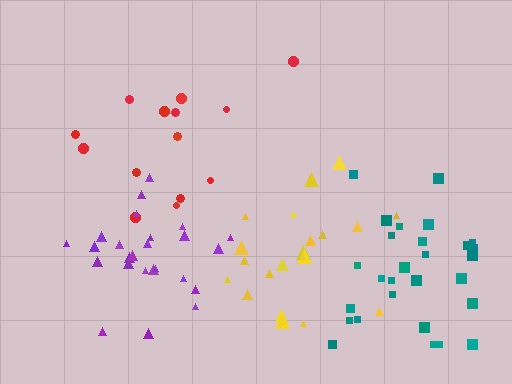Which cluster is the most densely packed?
Purple.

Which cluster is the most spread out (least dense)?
Red.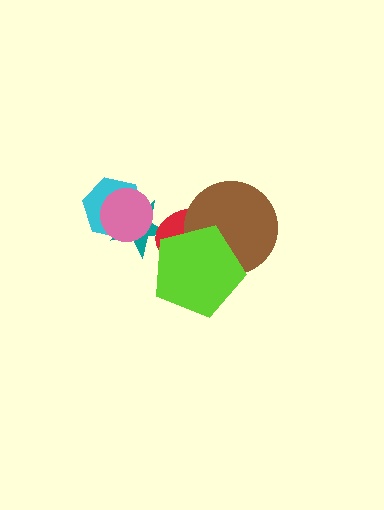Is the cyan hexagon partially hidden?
Yes, it is partially covered by another shape.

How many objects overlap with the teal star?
3 objects overlap with the teal star.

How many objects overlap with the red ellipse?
3 objects overlap with the red ellipse.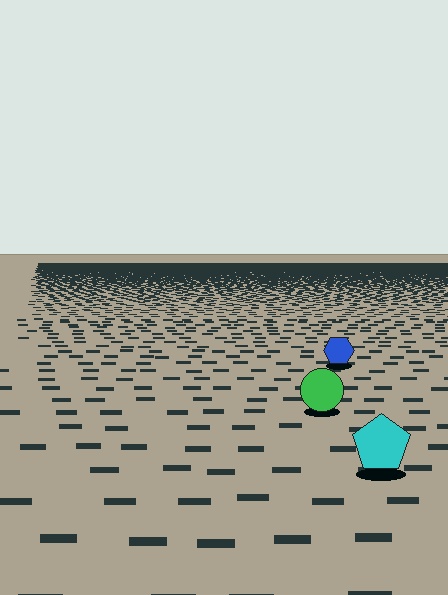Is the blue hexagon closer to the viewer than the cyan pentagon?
No. The cyan pentagon is closer — you can tell from the texture gradient: the ground texture is coarser near it.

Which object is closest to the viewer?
The cyan pentagon is closest. The texture marks near it are larger and more spread out.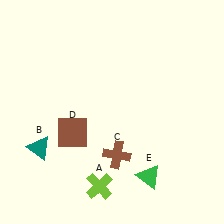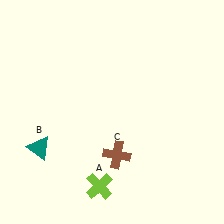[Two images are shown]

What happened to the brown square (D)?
The brown square (D) was removed in Image 2. It was in the bottom-left area of Image 1.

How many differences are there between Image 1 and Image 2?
There are 2 differences between the two images.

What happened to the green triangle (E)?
The green triangle (E) was removed in Image 2. It was in the bottom-right area of Image 1.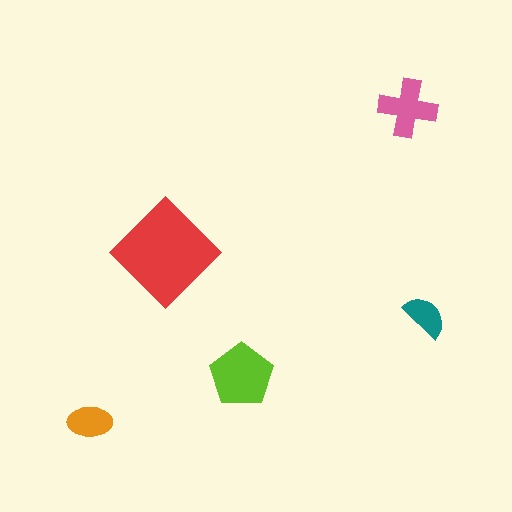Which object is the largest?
The red diamond.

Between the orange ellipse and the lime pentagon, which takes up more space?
The lime pentagon.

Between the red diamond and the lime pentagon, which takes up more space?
The red diamond.